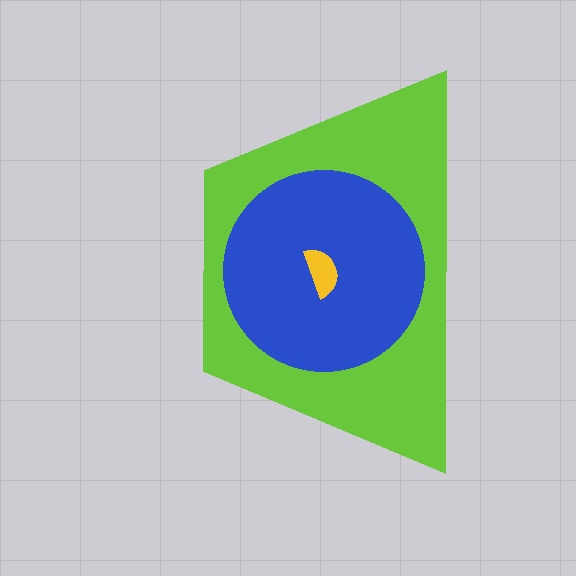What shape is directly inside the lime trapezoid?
The blue circle.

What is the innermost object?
The yellow semicircle.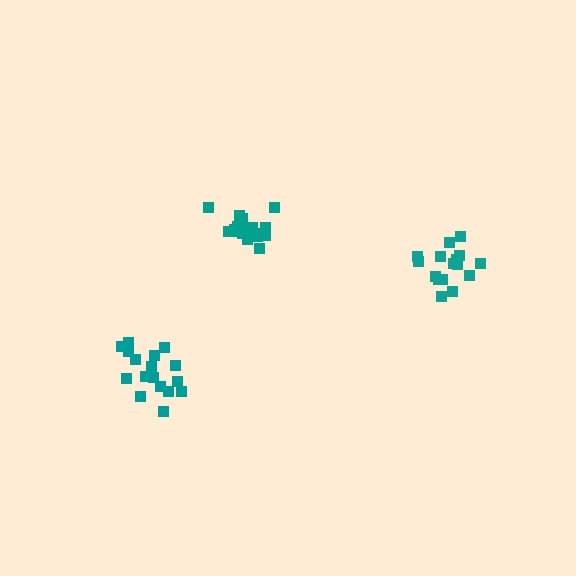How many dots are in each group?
Group 1: 18 dots, Group 2: 17 dots, Group 3: 16 dots (51 total).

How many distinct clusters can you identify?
There are 3 distinct clusters.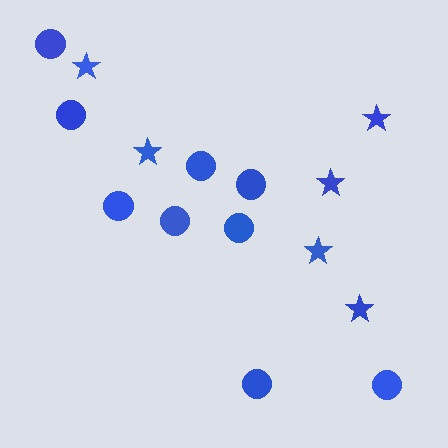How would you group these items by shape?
There are 2 groups: one group of circles (9) and one group of stars (6).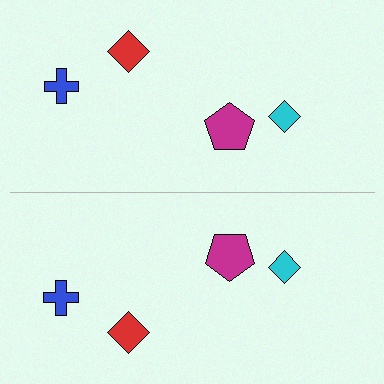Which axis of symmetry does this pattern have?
The pattern has a horizontal axis of symmetry running through the center of the image.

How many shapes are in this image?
There are 8 shapes in this image.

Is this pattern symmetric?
Yes, this pattern has bilateral (reflection) symmetry.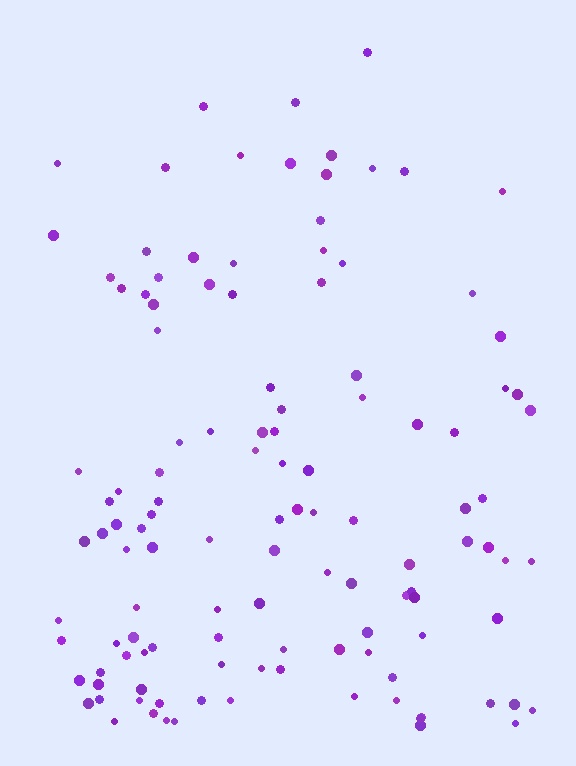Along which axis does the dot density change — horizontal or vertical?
Vertical.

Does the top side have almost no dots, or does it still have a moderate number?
Still a moderate number, just noticeably fewer than the bottom.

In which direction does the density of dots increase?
From top to bottom, with the bottom side densest.